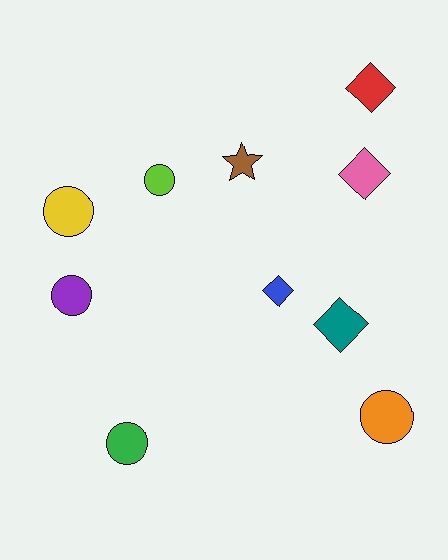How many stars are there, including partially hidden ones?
There is 1 star.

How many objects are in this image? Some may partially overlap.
There are 10 objects.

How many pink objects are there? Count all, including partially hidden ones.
There is 1 pink object.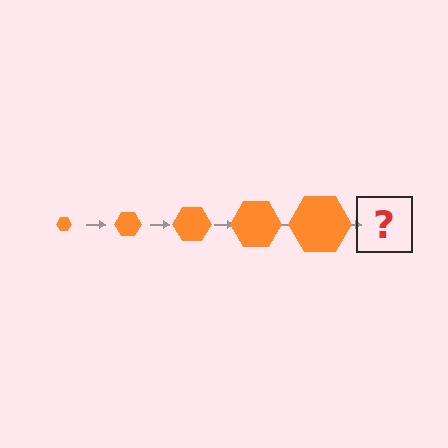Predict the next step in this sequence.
The next step is an orange hexagon, larger than the previous one.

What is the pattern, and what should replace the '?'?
The pattern is that the hexagon gets progressively larger each step. The '?' should be an orange hexagon, larger than the previous one.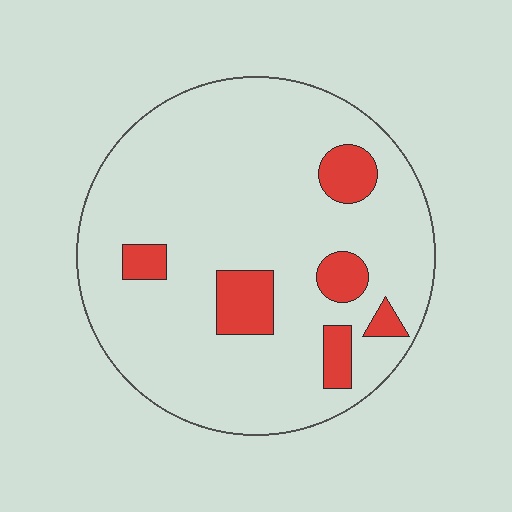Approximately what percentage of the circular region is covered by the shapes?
Approximately 15%.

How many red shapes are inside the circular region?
6.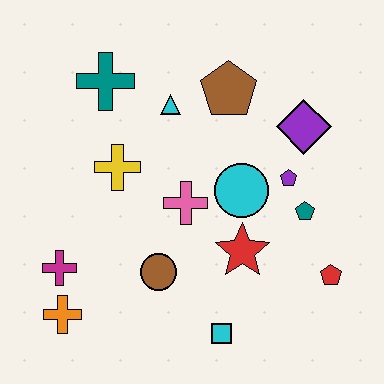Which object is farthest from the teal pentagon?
The orange cross is farthest from the teal pentagon.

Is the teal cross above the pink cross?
Yes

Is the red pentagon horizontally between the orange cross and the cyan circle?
No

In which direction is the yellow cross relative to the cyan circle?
The yellow cross is to the left of the cyan circle.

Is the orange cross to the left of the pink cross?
Yes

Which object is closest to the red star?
The cyan circle is closest to the red star.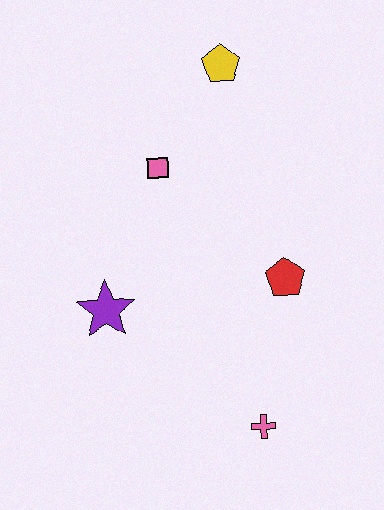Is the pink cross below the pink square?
Yes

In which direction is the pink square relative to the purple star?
The pink square is above the purple star.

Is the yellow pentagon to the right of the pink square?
Yes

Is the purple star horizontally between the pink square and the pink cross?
No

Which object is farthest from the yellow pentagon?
The pink cross is farthest from the yellow pentagon.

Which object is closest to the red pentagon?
The pink cross is closest to the red pentagon.